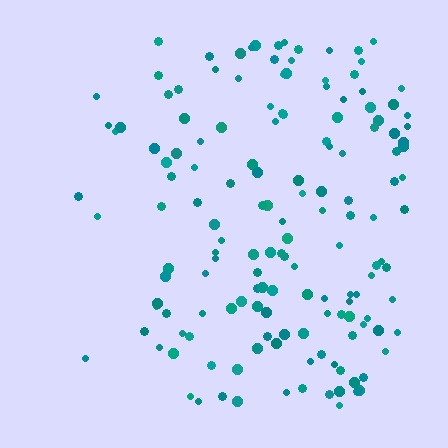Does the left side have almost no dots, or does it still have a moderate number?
Still a moderate number, just noticeably fewer than the right.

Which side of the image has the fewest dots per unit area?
The left.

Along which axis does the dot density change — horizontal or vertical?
Horizontal.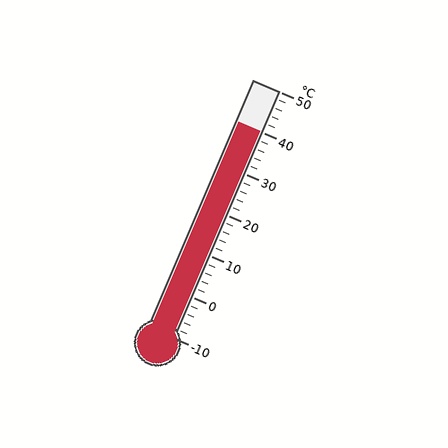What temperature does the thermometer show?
The thermometer shows approximately 40°C.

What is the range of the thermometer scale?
The thermometer scale ranges from -10°C to 50°C.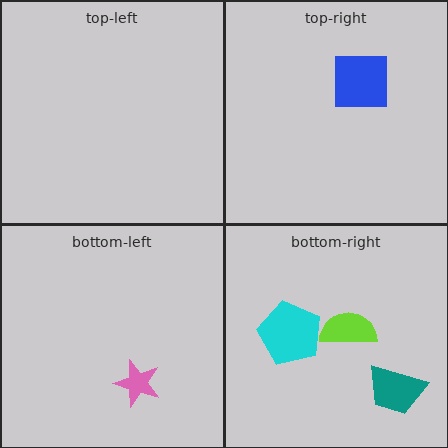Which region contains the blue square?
The top-right region.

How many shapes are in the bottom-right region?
3.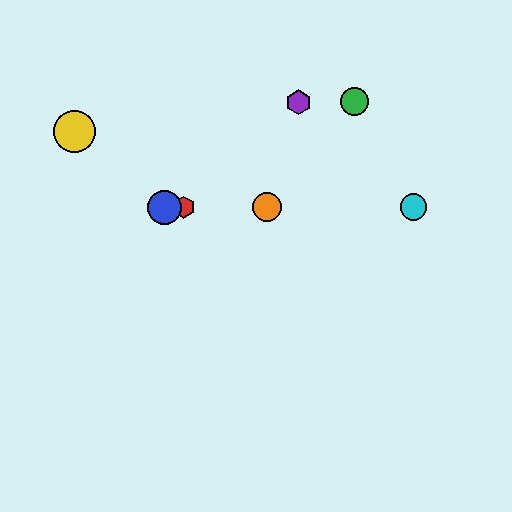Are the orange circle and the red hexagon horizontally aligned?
Yes, both are at y≈207.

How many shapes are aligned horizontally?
4 shapes (the red hexagon, the blue circle, the orange circle, the cyan circle) are aligned horizontally.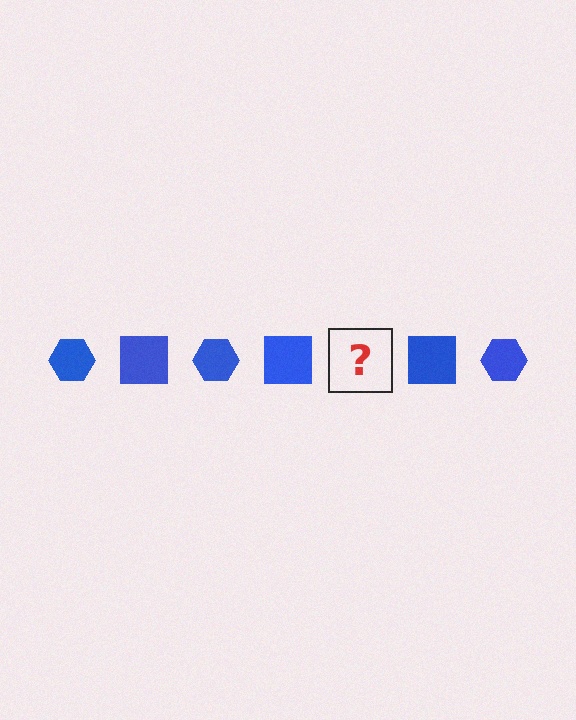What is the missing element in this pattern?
The missing element is a blue hexagon.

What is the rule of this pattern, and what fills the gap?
The rule is that the pattern cycles through hexagon, square shapes in blue. The gap should be filled with a blue hexagon.